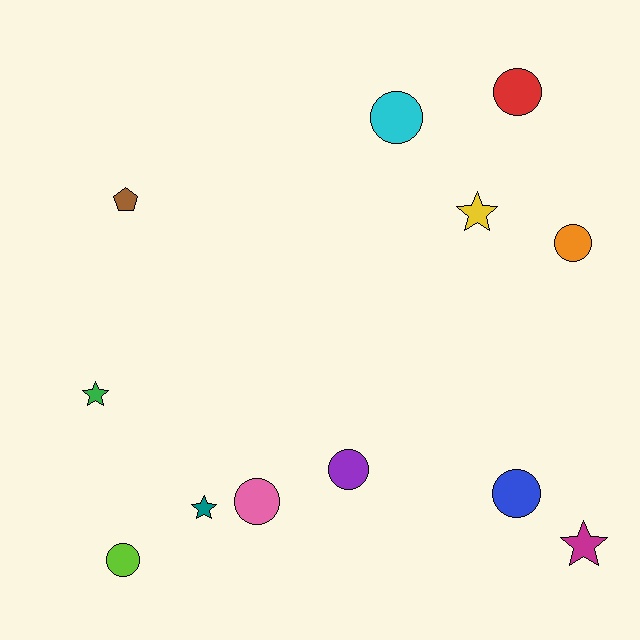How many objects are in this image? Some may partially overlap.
There are 12 objects.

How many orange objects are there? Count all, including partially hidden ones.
There is 1 orange object.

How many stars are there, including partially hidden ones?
There are 4 stars.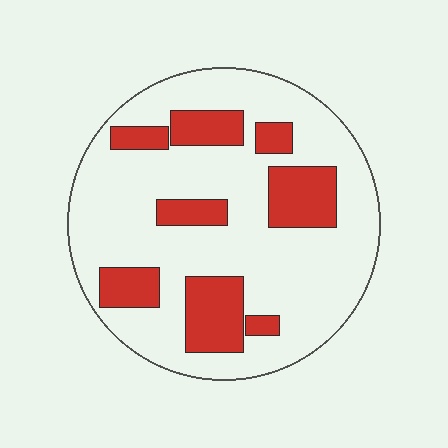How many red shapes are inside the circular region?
8.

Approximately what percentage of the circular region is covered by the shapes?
Approximately 25%.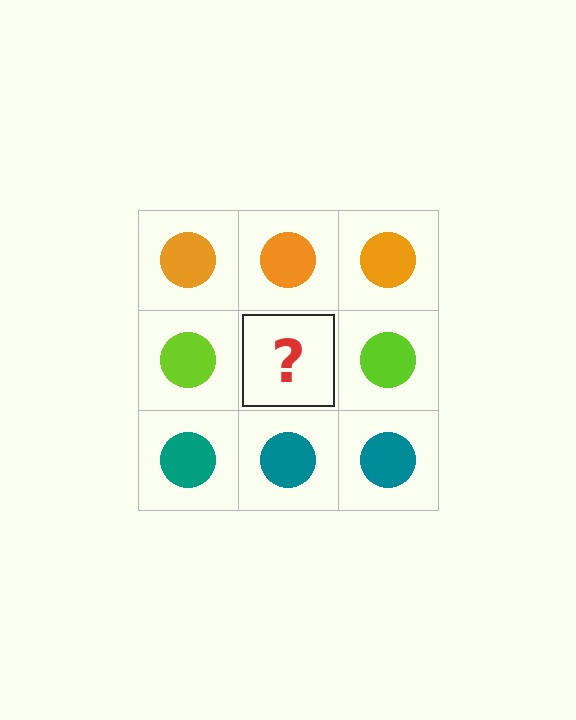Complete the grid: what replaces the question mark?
The question mark should be replaced with a lime circle.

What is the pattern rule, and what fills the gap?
The rule is that each row has a consistent color. The gap should be filled with a lime circle.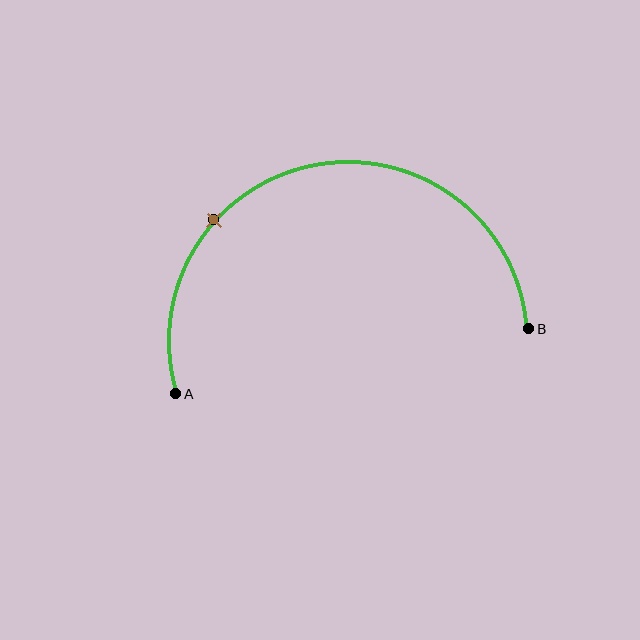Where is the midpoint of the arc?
The arc midpoint is the point on the curve farthest from the straight line joining A and B. It sits above that line.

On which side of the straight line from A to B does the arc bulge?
The arc bulges above the straight line connecting A and B.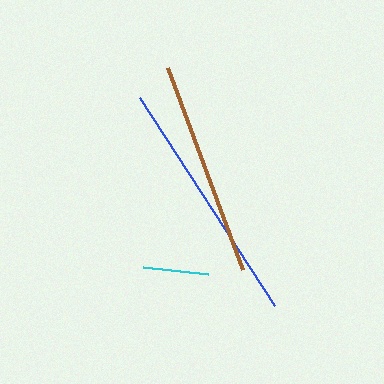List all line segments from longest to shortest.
From longest to shortest: blue, brown, cyan.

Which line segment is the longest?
The blue line is the longest at approximately 248 pixels.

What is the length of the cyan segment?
The cyan segment is approximately 65 pixels long.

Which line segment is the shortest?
The cyan line is the shortest at approximately 65 pixels.